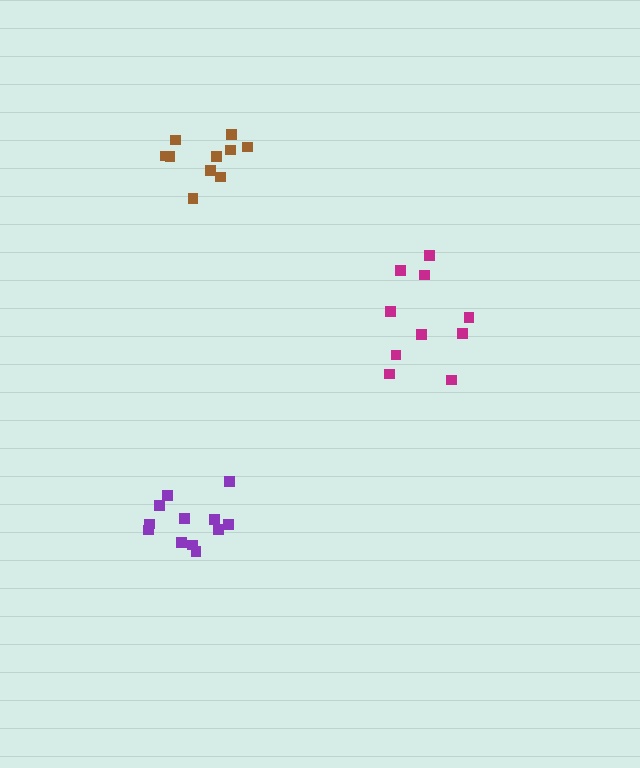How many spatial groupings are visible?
There are 3 spatial groupings.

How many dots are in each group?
Group 1: 10 dots, Group 2: 10 dots, Group 3: 12 dots (32 total).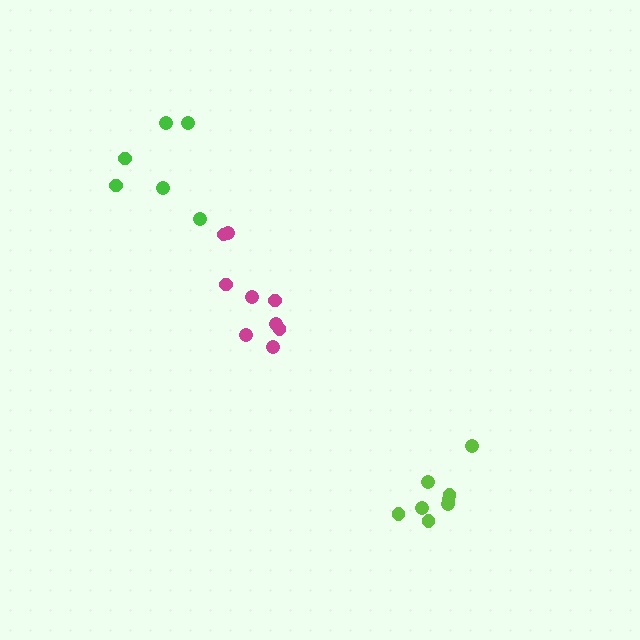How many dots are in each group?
Group 1: 9 dots, Group 2: 8 dots, Group 3: 6 dots (23 total).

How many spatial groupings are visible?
There are 3 spatial groupings.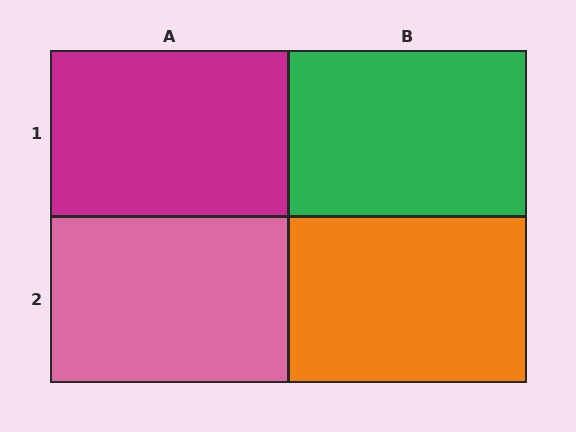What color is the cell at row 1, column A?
Magenta.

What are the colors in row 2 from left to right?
Pink, orange.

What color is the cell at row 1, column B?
Green.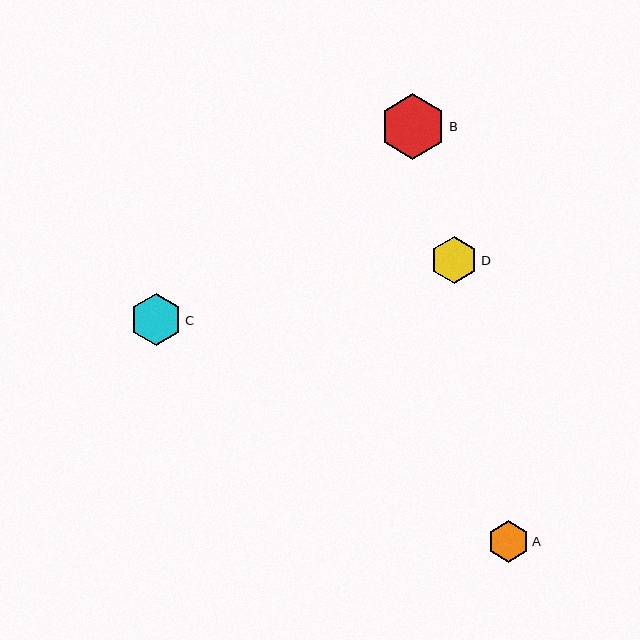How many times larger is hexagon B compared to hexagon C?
Hexagon B is approximately 1.3 times the size of hexagon C.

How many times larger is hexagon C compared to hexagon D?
Hexagon C is approximately 1.1 times the size of hexagon D.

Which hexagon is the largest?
Hexagon B is the largest with a size of approximately 66 pixels.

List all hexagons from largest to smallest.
From largest to smallest: B, C, D, A.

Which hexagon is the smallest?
Hexagon A is the smallest with a size of approximately 41 pixels.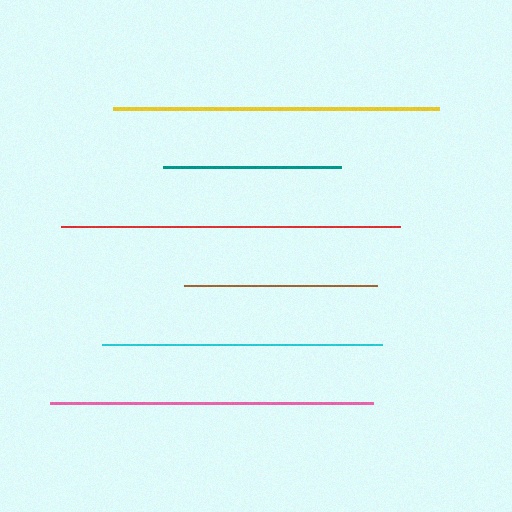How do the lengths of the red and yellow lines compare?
The red and yellow lines are approximately the same length.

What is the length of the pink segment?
The pink segment is approximately 323 pixels long.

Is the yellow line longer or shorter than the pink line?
The yellow line is longer than the pink line.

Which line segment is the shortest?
The teal line is the shortest at approximately 177 pixels.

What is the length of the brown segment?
The brown segment is approximately 194 pixels long.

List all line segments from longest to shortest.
From longest to shortest: red, yellow, pink, cyan, brown, teal.